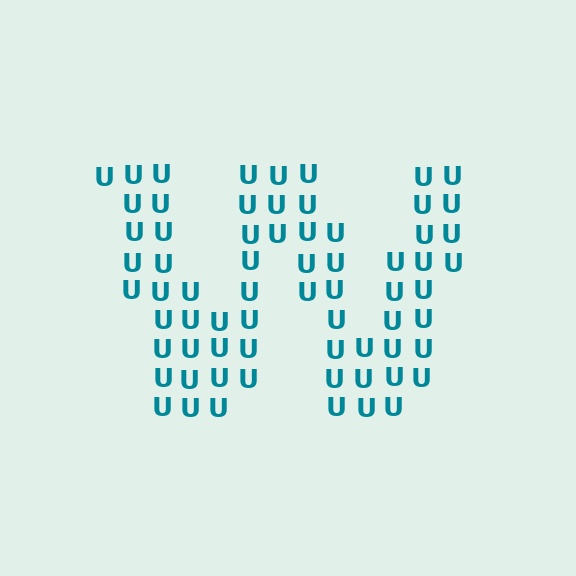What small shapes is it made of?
It is made of small letter U's.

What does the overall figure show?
The overall figure shows the letter W.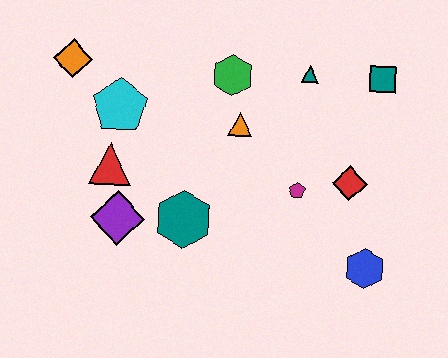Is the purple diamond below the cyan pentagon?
Yes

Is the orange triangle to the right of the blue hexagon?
No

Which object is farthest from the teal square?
The orange diamond is farthest from the teal square.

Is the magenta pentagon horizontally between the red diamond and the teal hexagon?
Yes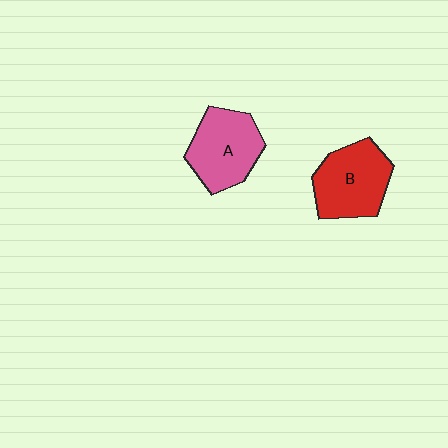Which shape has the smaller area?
Shape A (pink).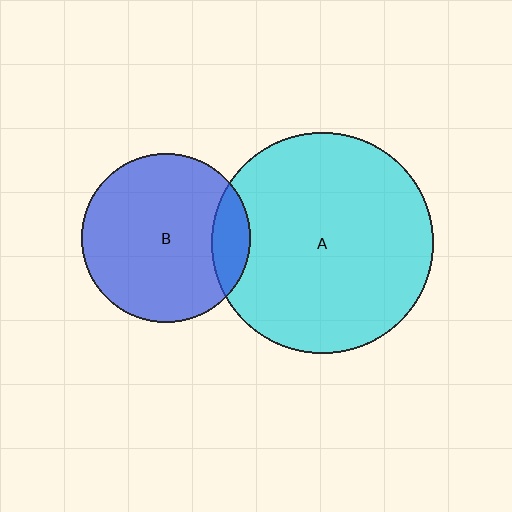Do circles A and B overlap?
Yes.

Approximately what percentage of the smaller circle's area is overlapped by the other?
Approximately 15%.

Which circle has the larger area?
Circle A (cyan).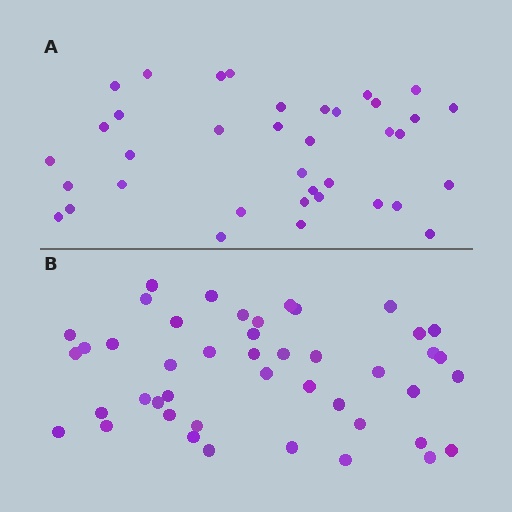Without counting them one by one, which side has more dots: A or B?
Region B (the bottom region) has more dots.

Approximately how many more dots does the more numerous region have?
Region B has roughly 8 or so more dots than region A.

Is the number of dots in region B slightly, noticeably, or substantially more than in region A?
Region B has only slightly more — the two regions are fairly close. The ratio is roughly 1.2 to 1.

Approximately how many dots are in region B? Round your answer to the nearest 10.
About 40 dots. (The exact count is 45, which rounds to 40.)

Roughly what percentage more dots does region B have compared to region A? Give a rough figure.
About 20% more.